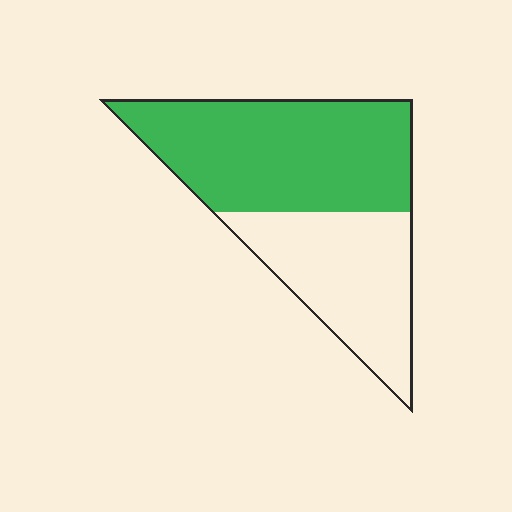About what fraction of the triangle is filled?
About three fifths (3/5).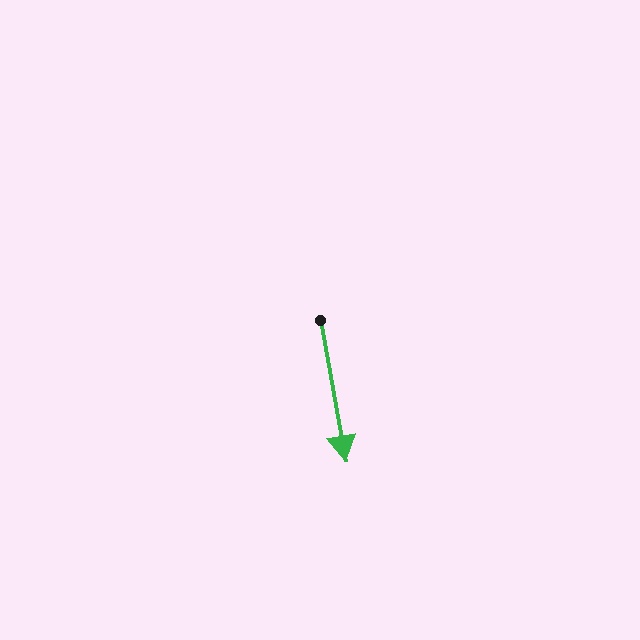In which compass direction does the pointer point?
South.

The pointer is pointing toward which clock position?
Roughly 6 o'clock.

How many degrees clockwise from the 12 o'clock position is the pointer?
Approximately 170 degrees.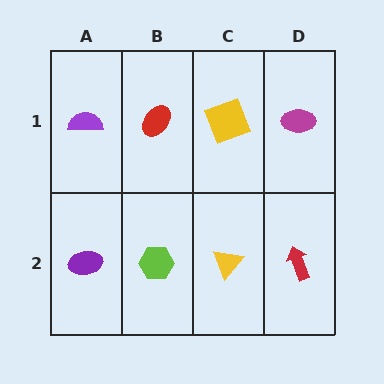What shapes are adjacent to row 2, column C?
A yellow square (row 1, column C), a lime hexagon (row 2, column B), a red arrow (row 2, column D).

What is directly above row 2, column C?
A yellow square.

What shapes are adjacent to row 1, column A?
A purple ellipse (row 2, column A), a red ellipse (row 1, column B).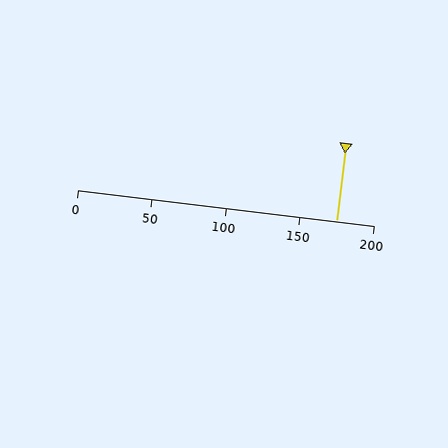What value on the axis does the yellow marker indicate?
The marker indicates approximately 175.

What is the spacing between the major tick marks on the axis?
The major ticks are spaced 50 apart.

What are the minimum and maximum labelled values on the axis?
The axis runs from 0 to 200.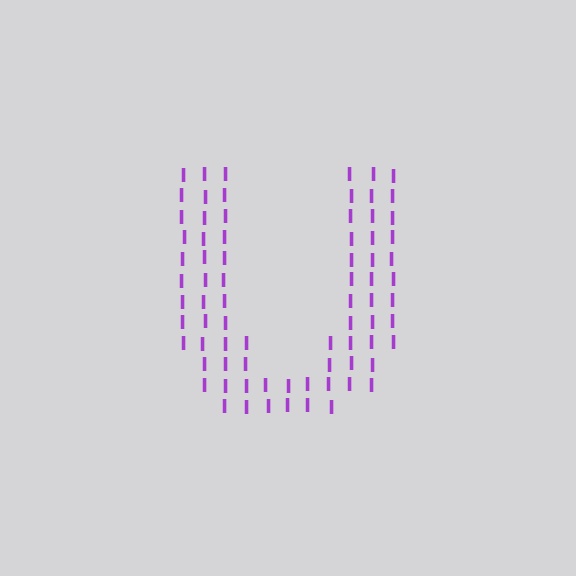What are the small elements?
The small elements are letter I's.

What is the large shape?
The large shape is the letter U.